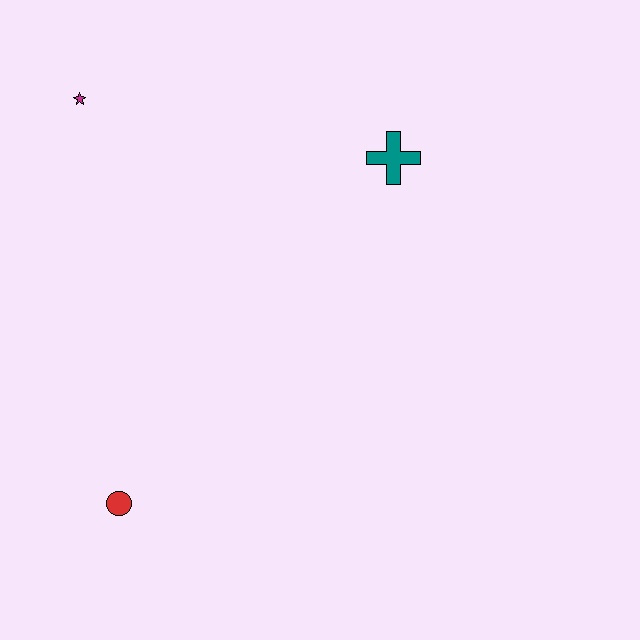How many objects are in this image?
There are 3 objects.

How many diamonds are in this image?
There are no diamonds.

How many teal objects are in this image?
There is 1 teal object.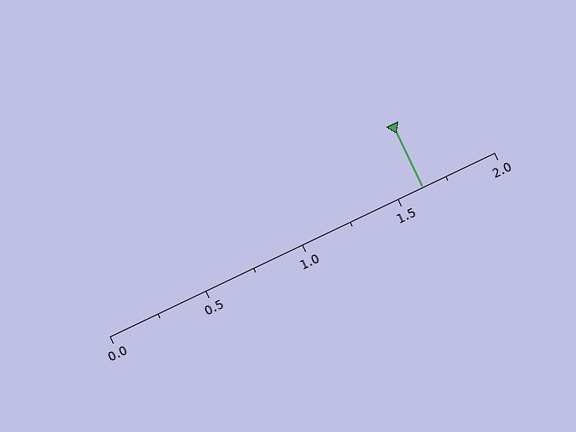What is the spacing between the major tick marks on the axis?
The major ticks are spaced 0.5 apart.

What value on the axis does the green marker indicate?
The marker indicates approximately 1.62.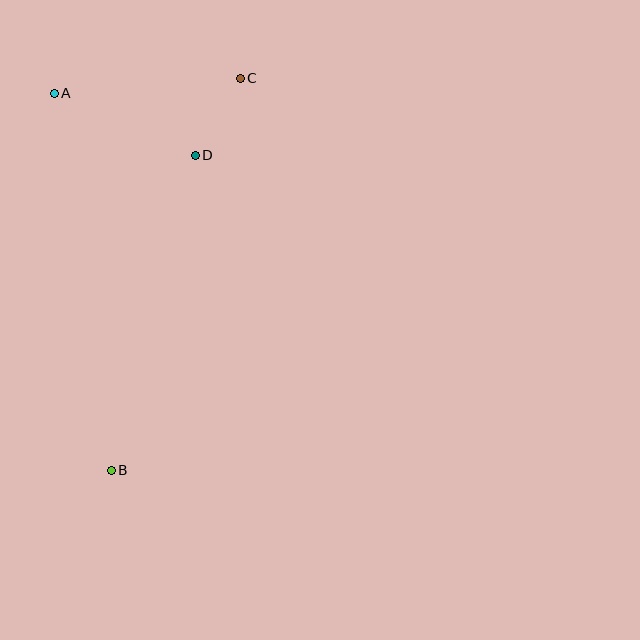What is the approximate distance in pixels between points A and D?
The distance between A and D is approximately 154 pixels.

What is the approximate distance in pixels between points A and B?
The distance between A and B is approximately 381 pixels.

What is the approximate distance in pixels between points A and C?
The distance between A and C is approximately 186 pixels.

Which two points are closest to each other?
Points C and D are closest to each other.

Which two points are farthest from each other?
Points B and C are farthest from each other.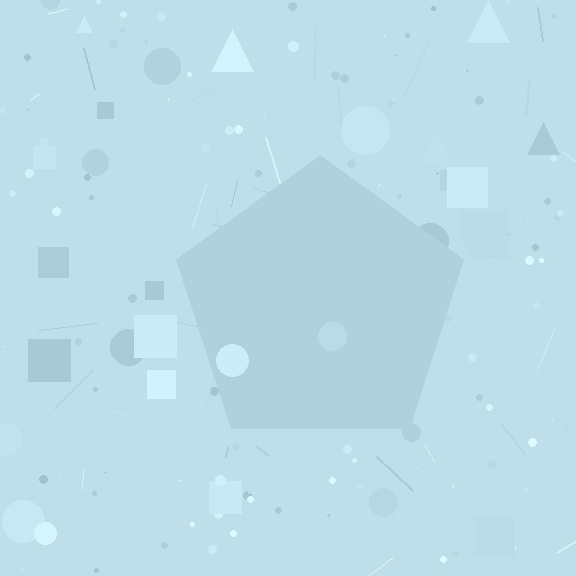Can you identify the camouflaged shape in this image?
The camouflaged shape is a pentagon.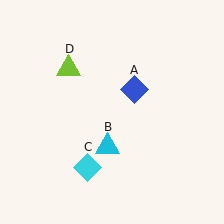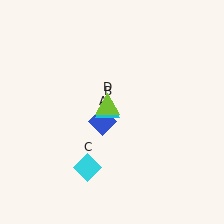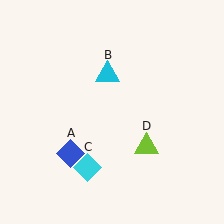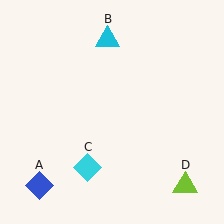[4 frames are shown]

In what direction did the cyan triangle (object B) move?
The cyan triangle (object B) moved up.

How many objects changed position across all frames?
3 objects changed position: blue diamond (object A), cyan triangle (object B), lime triangle (object D).